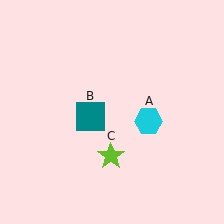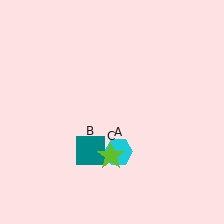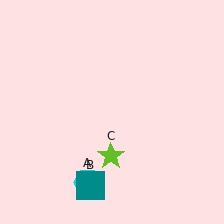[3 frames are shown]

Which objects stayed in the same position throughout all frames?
Lime star (object C) remained stationary.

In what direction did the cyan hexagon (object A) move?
The cyan hexagon (object A) moved down and to the left.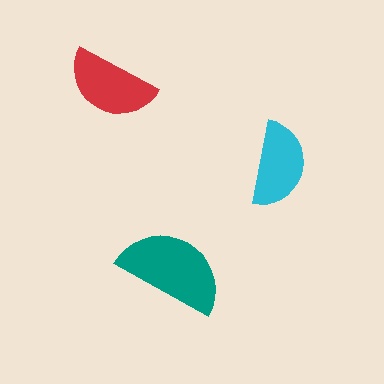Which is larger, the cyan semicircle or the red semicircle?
The red one.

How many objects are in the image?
There are 3 objects in the image.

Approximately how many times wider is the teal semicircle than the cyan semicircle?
About 1.5 times wider.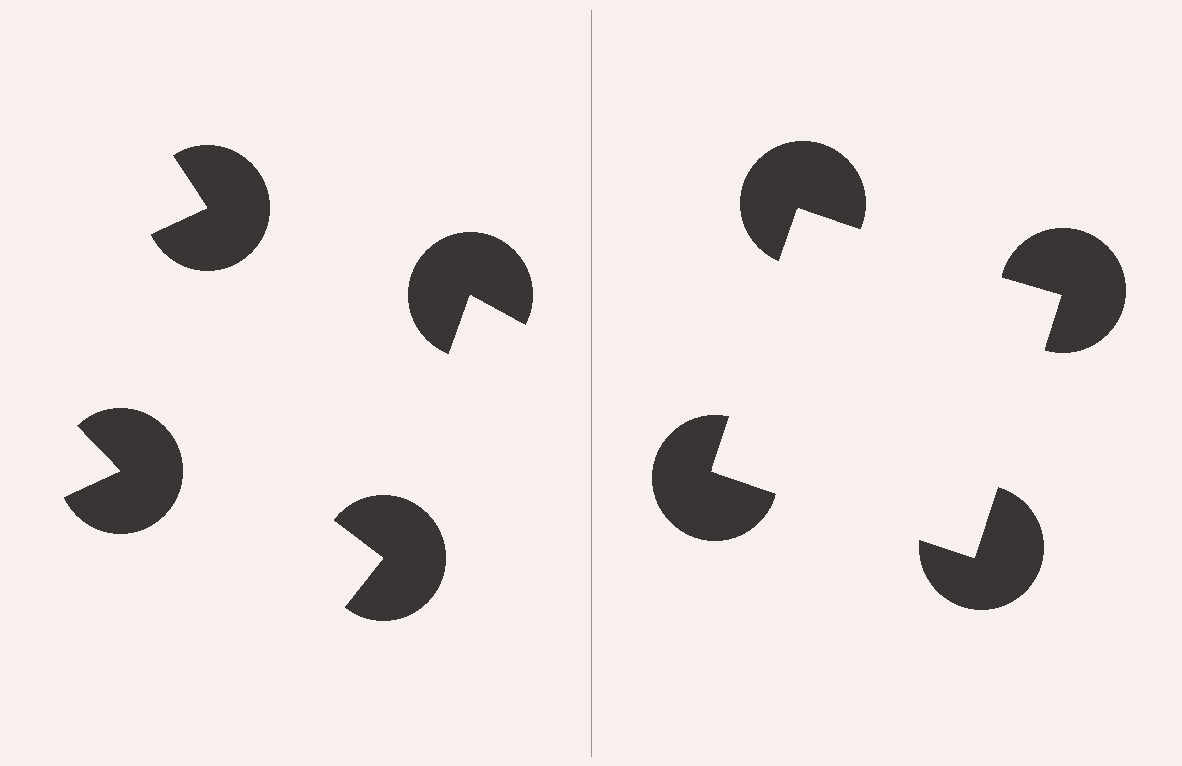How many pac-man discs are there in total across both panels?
8 — 4 on each side.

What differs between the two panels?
The pac-man discs are positioned identically on both sides; only the wedge orientations differ. On the right they align to a square; on the left they are misaligned.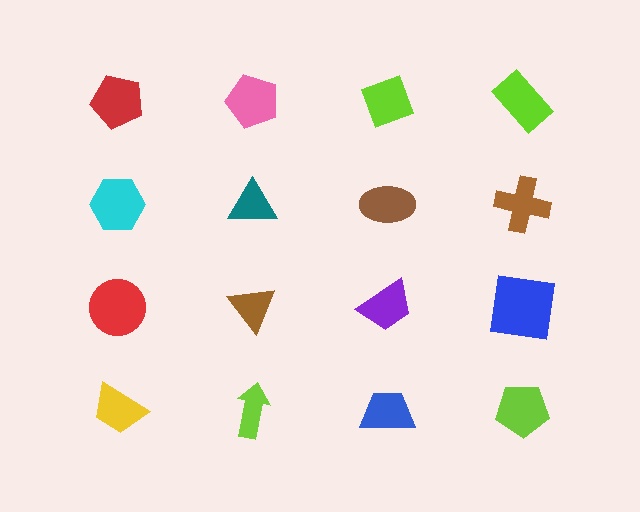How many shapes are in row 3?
4 shapes.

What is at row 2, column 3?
A brown ellipse.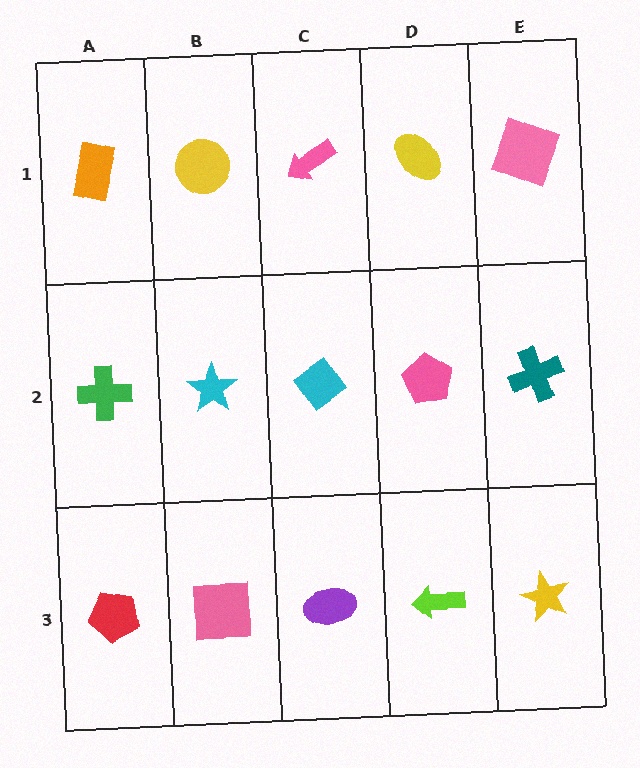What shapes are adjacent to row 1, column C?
A cyan diamond (row 2, column C), a yellow circle (row 1, column B), a yellow ellipse (row 1, column D).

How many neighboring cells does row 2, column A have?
3.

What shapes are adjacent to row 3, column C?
A cyan diamond (row 2, column C), a pink square (row 3, column B), a lime arrow (row 3, column D).